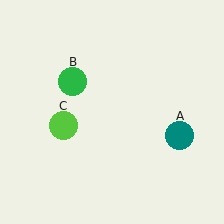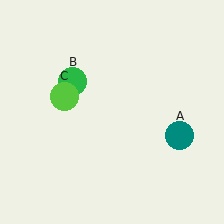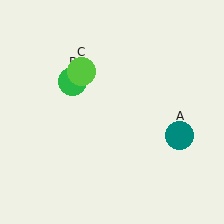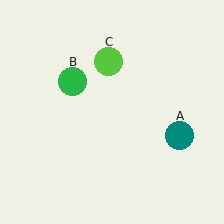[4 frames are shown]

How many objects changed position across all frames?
1 object changed position: lime circle (object C).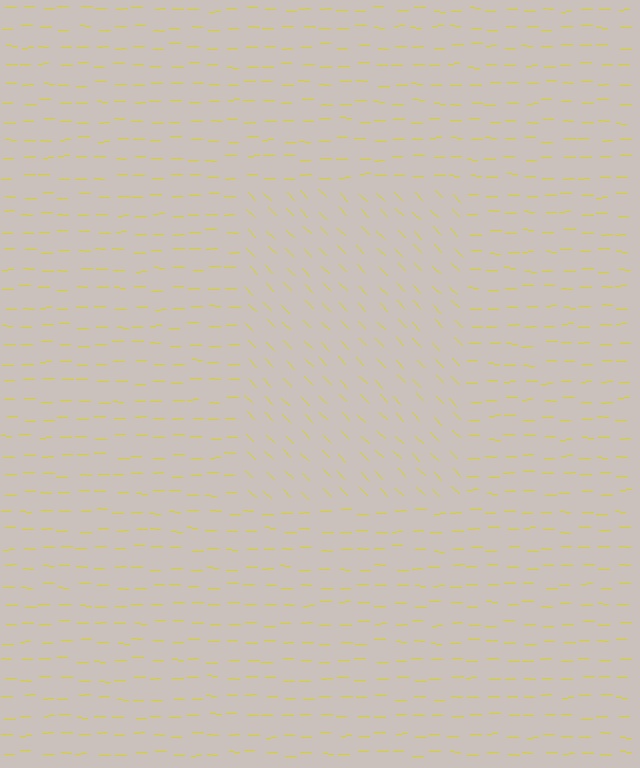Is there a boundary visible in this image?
Yes, there is a texture boundary formed by a change in line orientation.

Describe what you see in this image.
The image is filled with small yellow line segments. A rectangle region in the image has lines oriented differently from the surrounding lines, creating a visible texture boundary.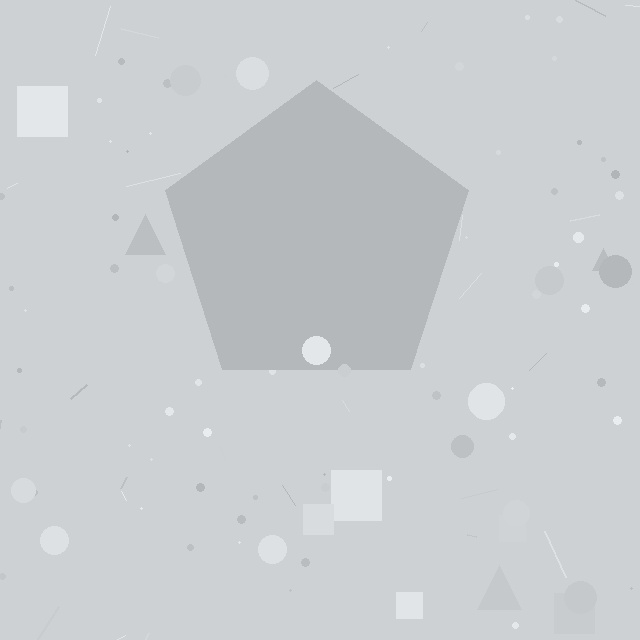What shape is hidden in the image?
A pentagon is hidden in the image.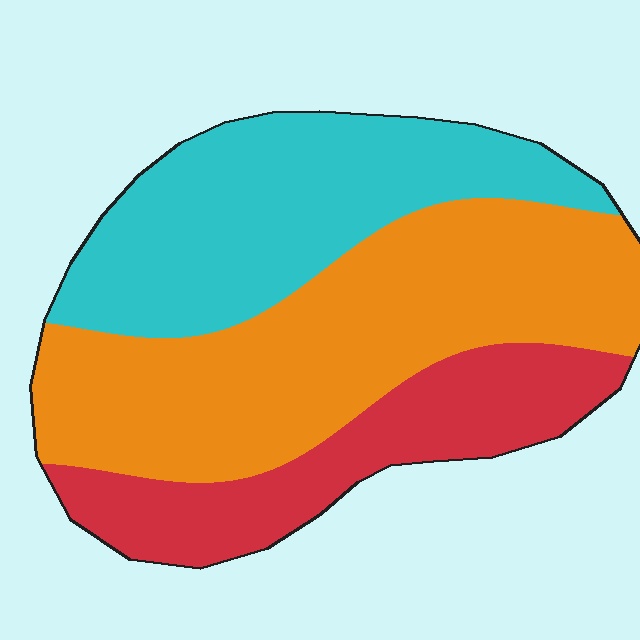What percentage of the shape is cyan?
Cyan covers 33% of the shape.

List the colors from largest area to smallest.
From largest to smallest: orange, cyan, red.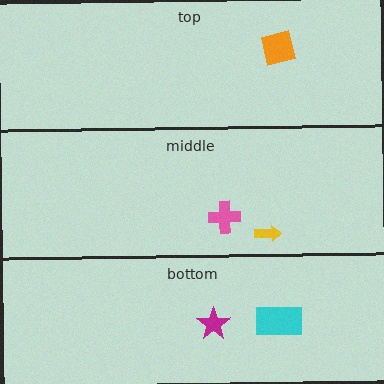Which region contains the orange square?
The top region.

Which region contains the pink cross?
The middle region.